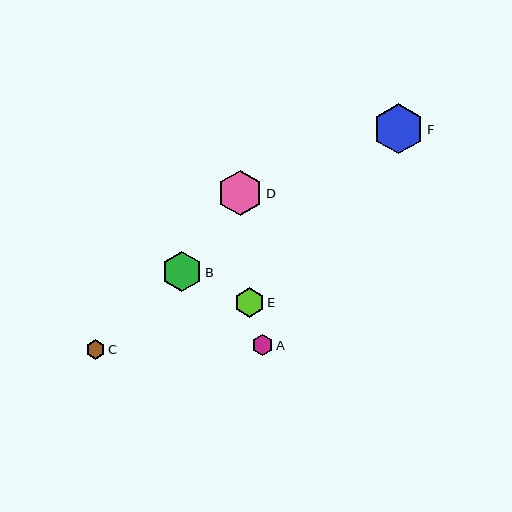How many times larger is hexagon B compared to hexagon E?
Hexagon B is approximately 1.3 times the size of hexagon E.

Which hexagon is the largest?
Hexagon F is the largest with a size of approximately 50 pixels.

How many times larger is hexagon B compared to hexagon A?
Hexagon B is approximately 1.8 times the size of hexagon A.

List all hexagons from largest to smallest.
From largest to smallest: F, D, B, E, A, C.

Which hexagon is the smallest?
Hexagon C is the smallest with a size of approximately 19 pixels.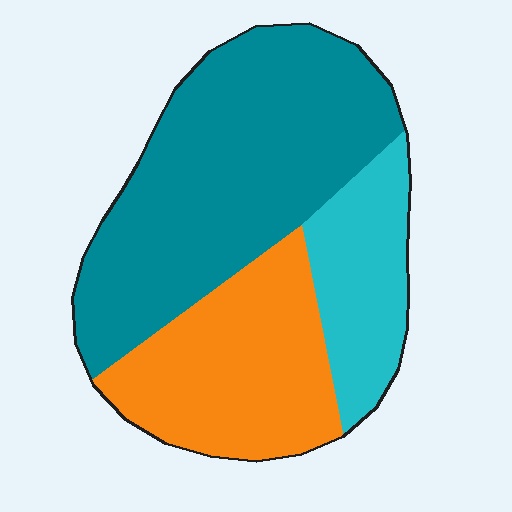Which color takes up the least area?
Cyan, at roughly 20%.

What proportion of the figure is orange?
Orange covers roughly 30% of the figure.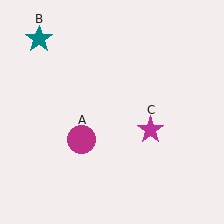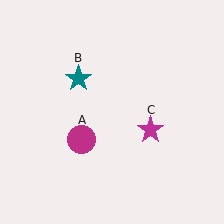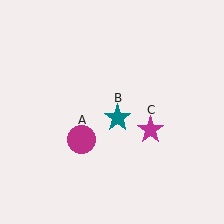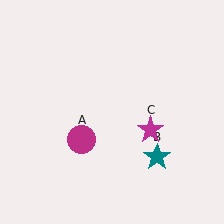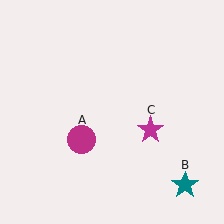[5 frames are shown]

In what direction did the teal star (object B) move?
The teal star (object B) moved down and to the right.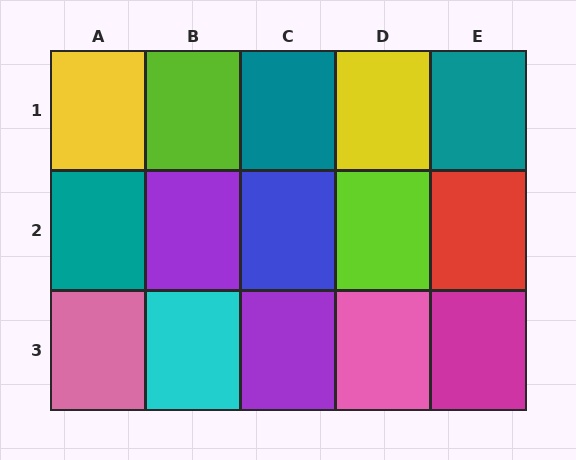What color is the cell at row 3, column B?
Cyan.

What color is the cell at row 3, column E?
Magenta.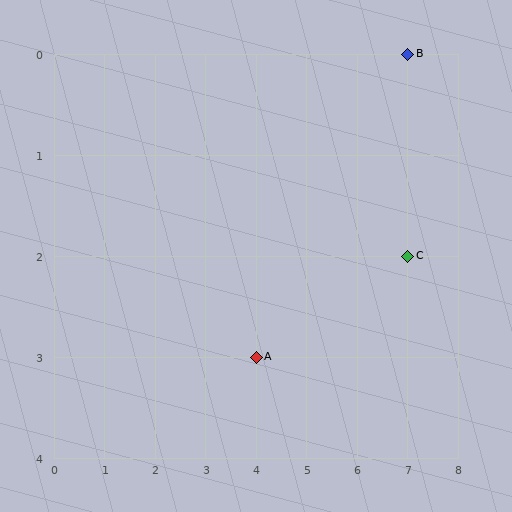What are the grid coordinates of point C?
Point C is at grid coordinates (7, 2).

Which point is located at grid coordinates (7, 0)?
Point B is at (7, 0).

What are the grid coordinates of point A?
Point A is at grid coordinates (4, 3).